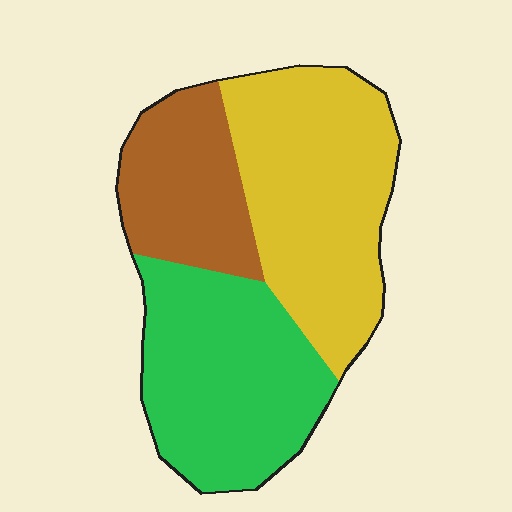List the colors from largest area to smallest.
From largest to smallest: yellow, green, brown.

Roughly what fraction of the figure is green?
Green covers roughly 35% of the figure.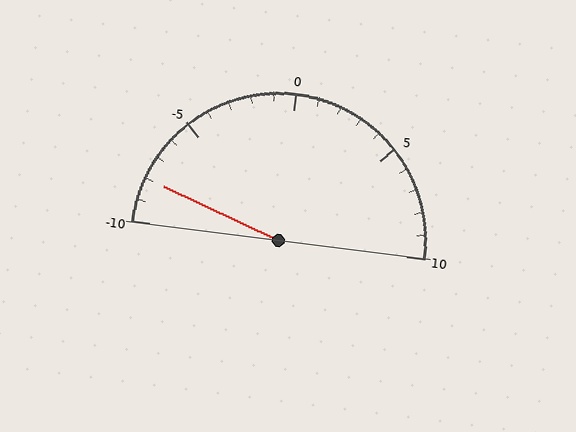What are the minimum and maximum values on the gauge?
The gauge ranges from -10 to 10.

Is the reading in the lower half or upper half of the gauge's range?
The reading is in the lower half of the range (-10 to 10).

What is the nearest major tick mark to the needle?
The nearest major tick mark is -10.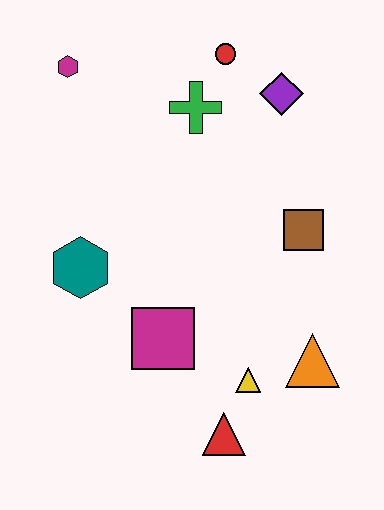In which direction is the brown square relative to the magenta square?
The brown square is to the right of the magenta square.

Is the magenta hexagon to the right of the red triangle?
No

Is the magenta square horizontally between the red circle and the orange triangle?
No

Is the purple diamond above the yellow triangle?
Yes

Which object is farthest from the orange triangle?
The magenta hexagon is farthest from the orange triangle.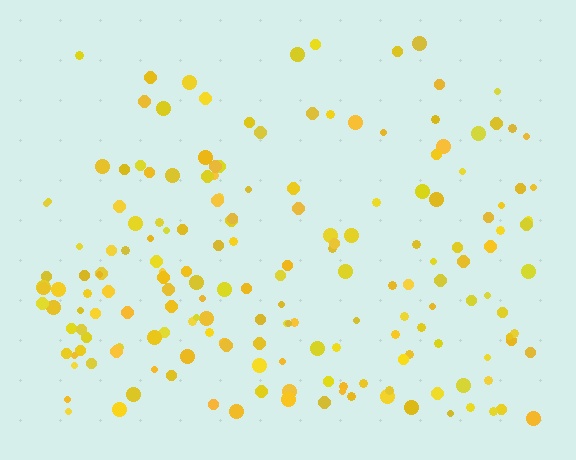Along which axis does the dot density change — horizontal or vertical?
Vertical.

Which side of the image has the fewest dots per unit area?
The top.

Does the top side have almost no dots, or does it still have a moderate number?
Still a moderate number, just noticeably fewer than the bottom.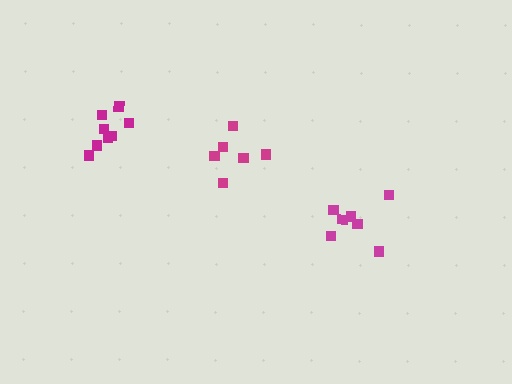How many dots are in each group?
Group 1: 7 dots, Group 2: 8 dots, Group 3: 7 dots (22 total).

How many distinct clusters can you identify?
There are 3 distinct clusters.